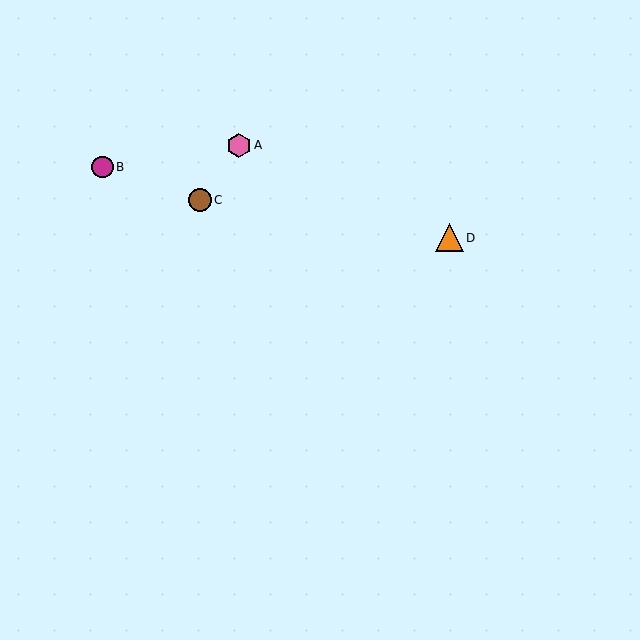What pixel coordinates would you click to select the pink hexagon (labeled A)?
Click at (239, 145) to select the pink hexagon A.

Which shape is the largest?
The orange triangle (labeled D) is the largest.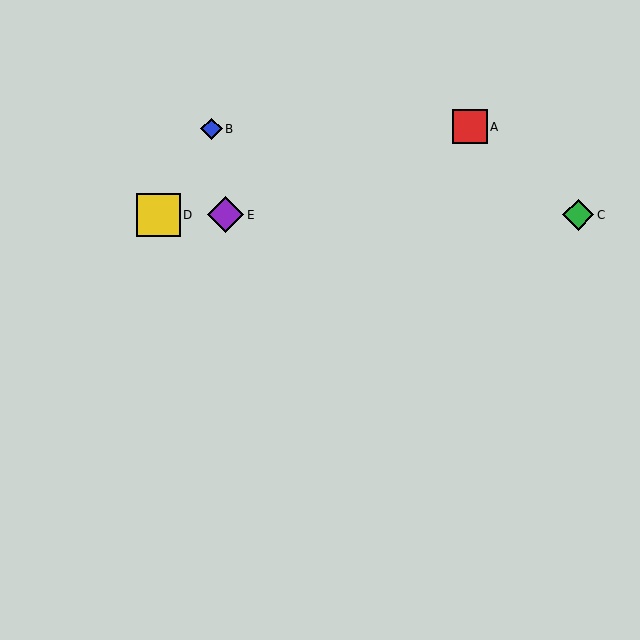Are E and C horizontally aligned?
Yes, both are at y≈215.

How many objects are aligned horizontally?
3 objects (C, D, E) are aligned horizontally.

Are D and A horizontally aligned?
No, D is at y≈215 and A is at y≈127.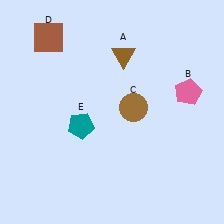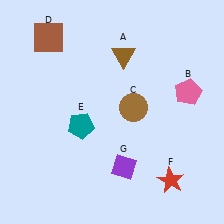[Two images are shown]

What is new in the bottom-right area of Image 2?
A red star (F) was added in the bottom-right area of Image 2.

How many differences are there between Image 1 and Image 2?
There are 2 differences between the two images.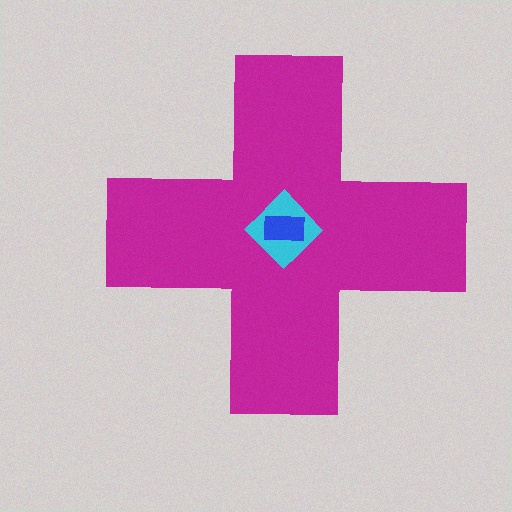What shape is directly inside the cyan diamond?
The blue rectangle.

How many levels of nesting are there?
3.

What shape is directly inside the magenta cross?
The cyan diamond.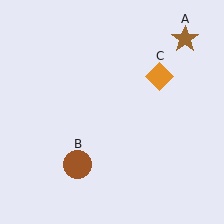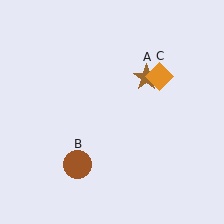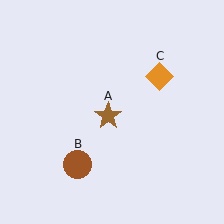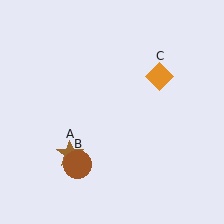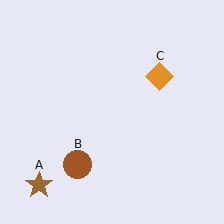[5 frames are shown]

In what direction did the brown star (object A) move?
The brown star (object A) moved down and to the left.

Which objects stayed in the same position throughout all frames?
Brown circle (object B) and orange diamond (object C) remained stationary.